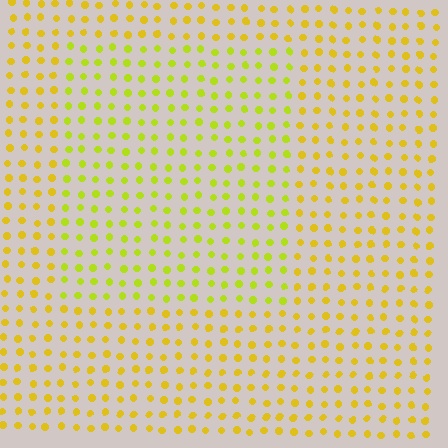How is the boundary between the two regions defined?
The boundary is defined purely by a slight shift in hue (about 24 degrees). Spacing, size, and orientation are identical on both sides.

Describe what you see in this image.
The image is filled with small yellow elements in a uniform arrangement. A rectangle-shaped region is visible where the elements are tinted to a slightly different hue, forming a subtle color boundary.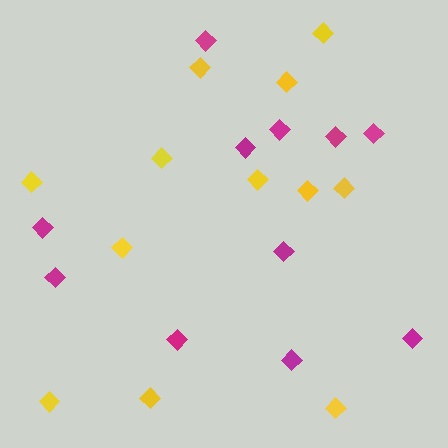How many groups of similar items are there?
There are 2 groups: one group of magenta diamonds (11) and one group of yellow diamonds (12).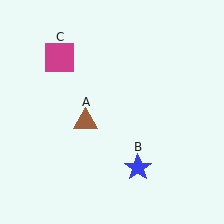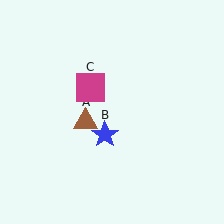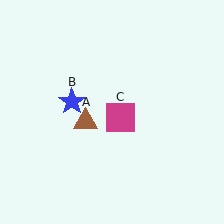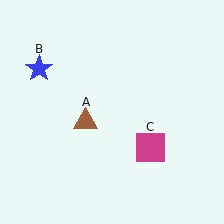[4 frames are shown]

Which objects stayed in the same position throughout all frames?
Brown triangle (object A) remained stationary.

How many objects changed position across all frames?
2 objects changed position: blue star (object B), magenta square (object C).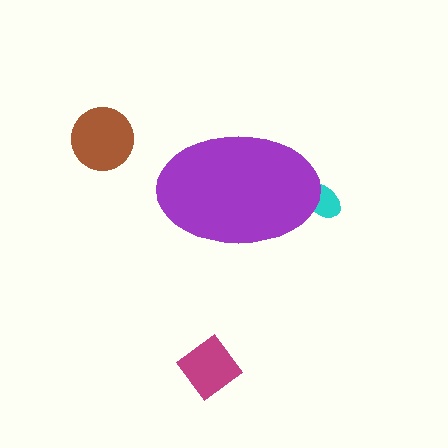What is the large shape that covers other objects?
A purple ellipse.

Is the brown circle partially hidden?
No, the brown circle is fully visible.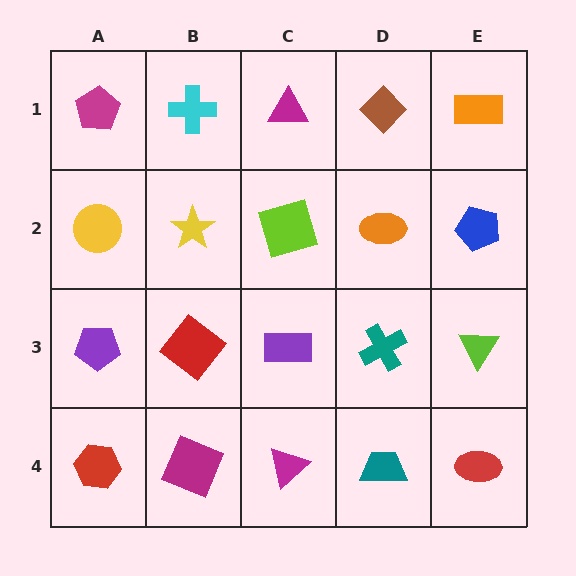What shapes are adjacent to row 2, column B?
A cyan cross (row 1, column B), a red diamond (row 3, column B), a yellow circle (row 2, column A), a lime square (row 2, column C).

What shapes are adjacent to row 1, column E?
A blue pentagon (row 2, column E), a brown diamond (row 1, column D).